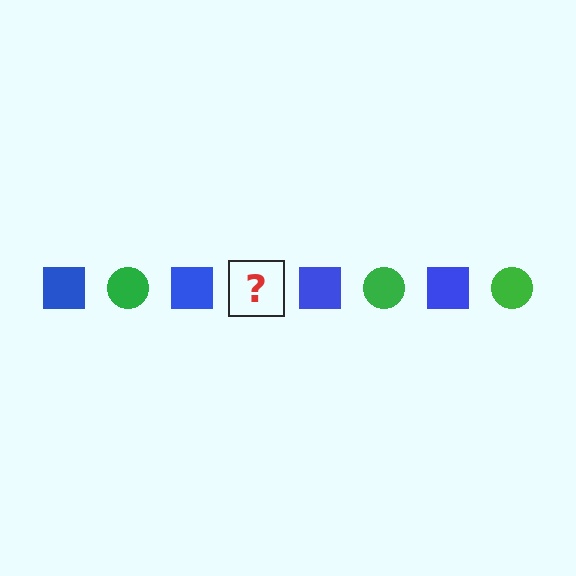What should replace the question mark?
The question mark should be replaced with a green circle.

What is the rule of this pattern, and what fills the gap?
The rule is that the pattern alternates between blue square and green circle. The gap should be filled with a green circle.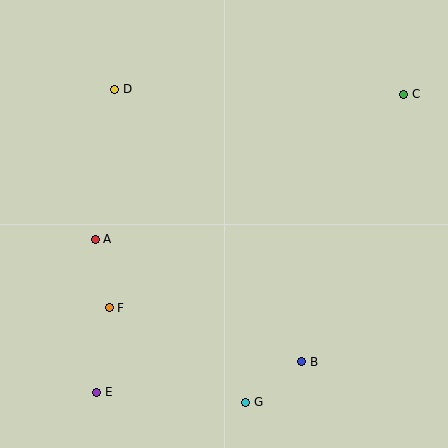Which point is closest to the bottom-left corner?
Point E is closest to the bottom-left corner.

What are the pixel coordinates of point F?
Point F is at (109, 308).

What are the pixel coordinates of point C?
Point C is at (404, 94).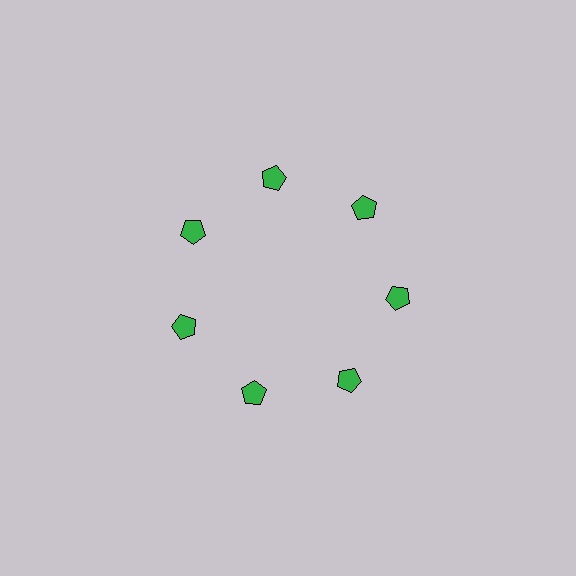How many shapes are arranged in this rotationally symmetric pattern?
There are 7 shapes, arranged in 7 groups of 1.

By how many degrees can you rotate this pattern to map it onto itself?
The pattern maps onto itself every 51 degrees of rotation.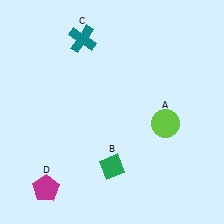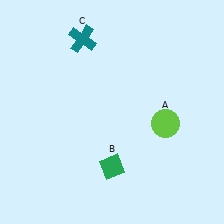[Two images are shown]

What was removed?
The magenta pentagon (D) was removed in Image 2.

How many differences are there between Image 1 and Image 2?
There is 1 difference between the two images.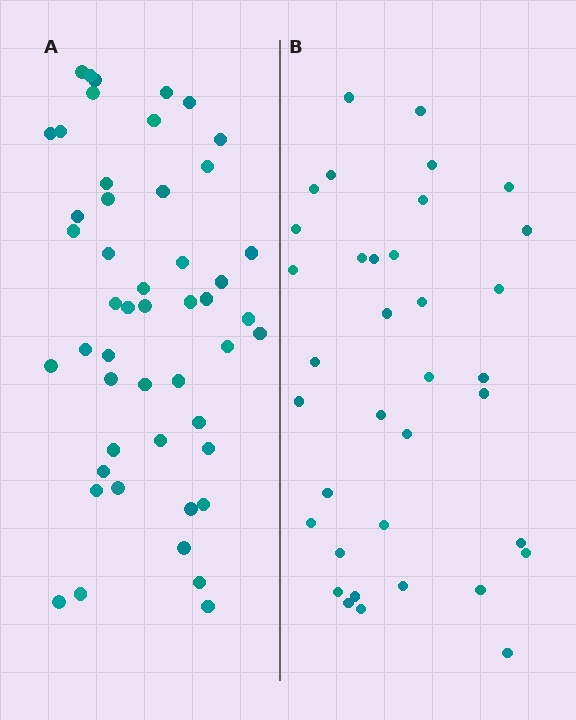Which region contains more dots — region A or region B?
Region A (the left region) has more dots.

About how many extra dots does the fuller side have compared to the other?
Region A has approximately 15 more dots than region B.